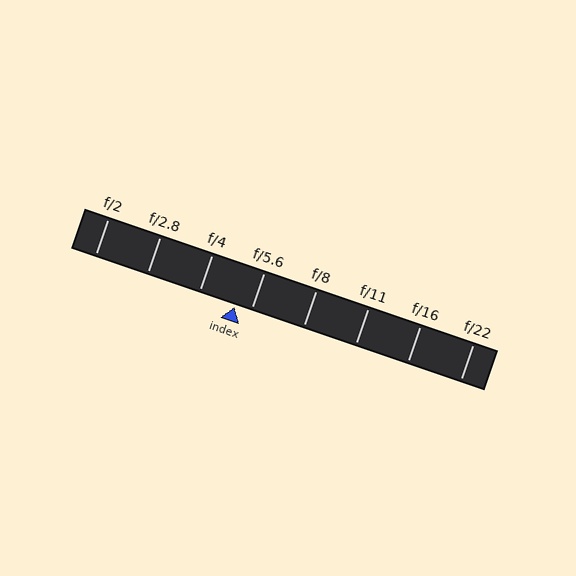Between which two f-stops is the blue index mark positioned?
The index mark is between f/4 and f/5.6.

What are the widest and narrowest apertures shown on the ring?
The widest aperture shown is f/2 and the narrowest is f/22.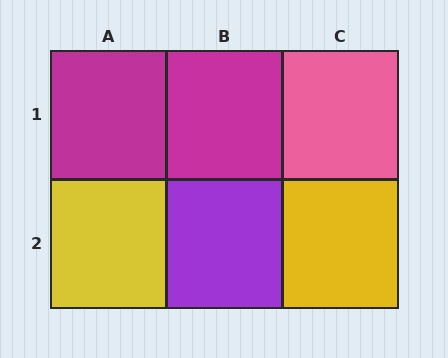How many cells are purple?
1 cell is purple.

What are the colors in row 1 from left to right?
Magenta, magenta, pink.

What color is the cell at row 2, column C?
Yellow.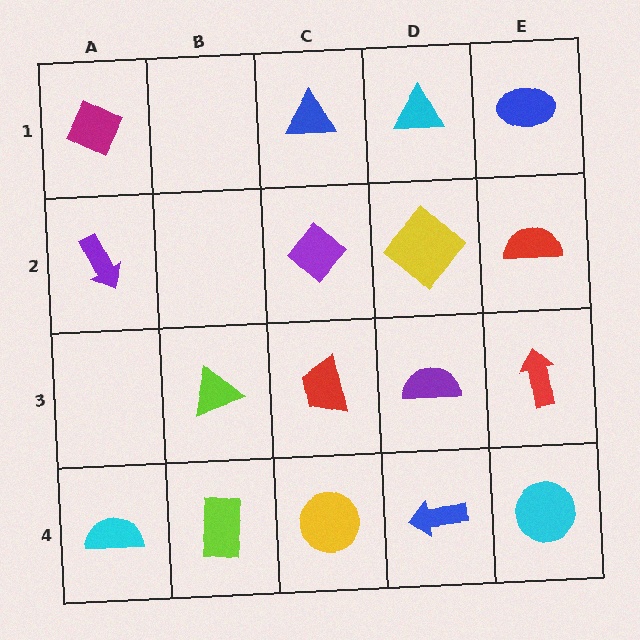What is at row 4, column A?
A cyan semicircle.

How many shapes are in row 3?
4 shapes.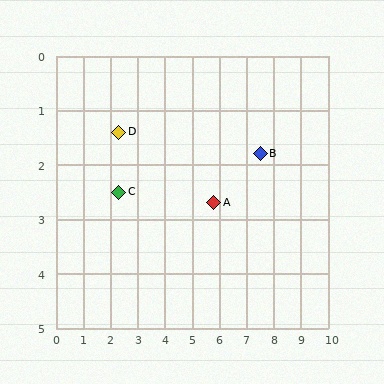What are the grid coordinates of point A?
Point A is at approximately (5.8, 2.7).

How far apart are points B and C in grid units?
Points B and C are about 5.2 grid units apart.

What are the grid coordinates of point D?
Point D is at approximately (2.3, 1.4).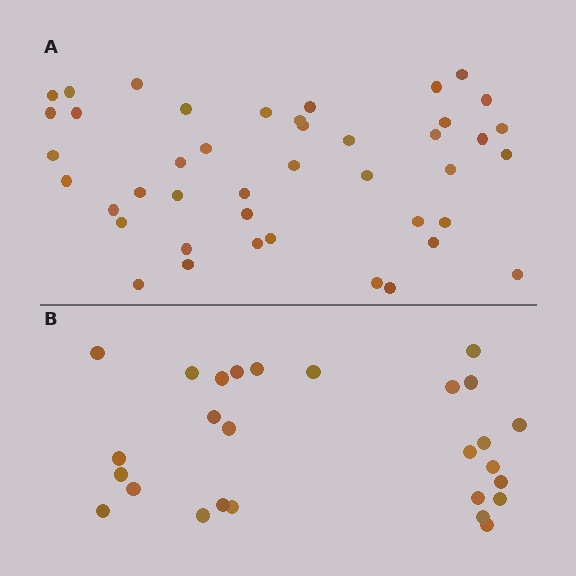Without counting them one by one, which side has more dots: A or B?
Region A (the top region) has more dots.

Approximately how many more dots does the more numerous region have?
Region A has approximately 15 more dots than region B.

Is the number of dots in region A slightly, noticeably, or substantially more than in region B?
Region A has substantially more. The ratio is roughly 1.6 to 1.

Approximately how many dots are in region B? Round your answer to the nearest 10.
About 30 dots. (The exact count is 27, which rounds to 30.)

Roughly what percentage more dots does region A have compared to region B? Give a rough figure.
About 60% more.